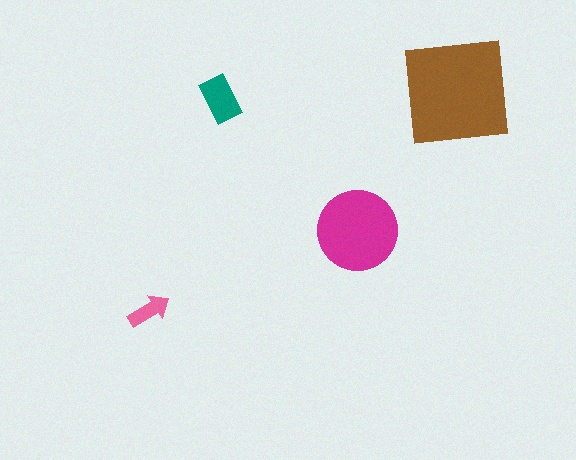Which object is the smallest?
The pink arrow.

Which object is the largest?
The brown square.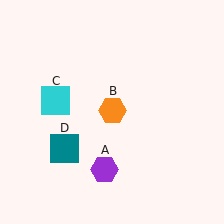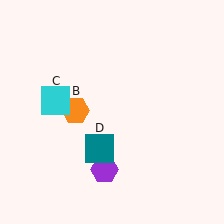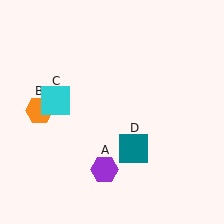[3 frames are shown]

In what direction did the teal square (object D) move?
The teal square (object D) moved right.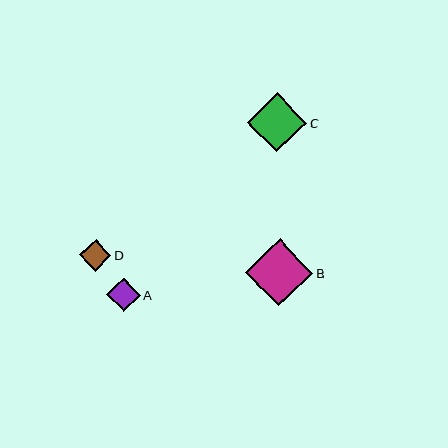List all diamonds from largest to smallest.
From largest to smallest: B, C, A, D.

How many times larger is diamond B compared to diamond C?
Diamond B is approximately 1.1 times the size of diamond C.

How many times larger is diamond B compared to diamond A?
Diamond B is approximately 2.0 times the size of diamond A.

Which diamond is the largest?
Diamond B is the largest with a size of approximately 67 pixels.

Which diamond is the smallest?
Diamond D is the smallest with a size of approximately 31 pixels.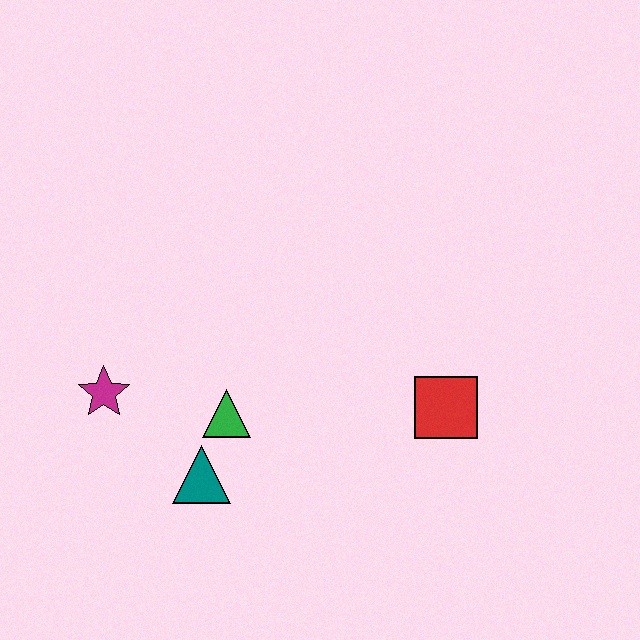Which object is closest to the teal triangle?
The green triangle is closest to the teal triangle.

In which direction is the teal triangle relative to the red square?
The teal triangle is to the left of the red square.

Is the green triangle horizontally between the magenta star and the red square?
Yes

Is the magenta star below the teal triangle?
No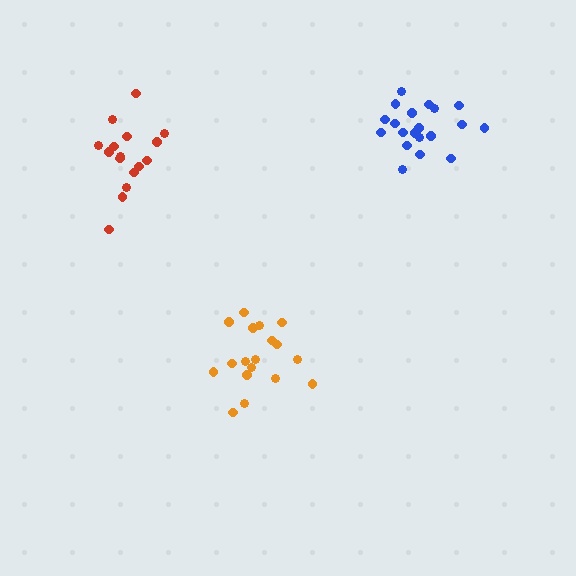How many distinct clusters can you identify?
There are 3 distinct clusters.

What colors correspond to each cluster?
The clusters are colored: orange, blue, red.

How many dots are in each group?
Group 1: 18 dots, Group 2: 20 dots, Group 3: 16 dots (54 total).